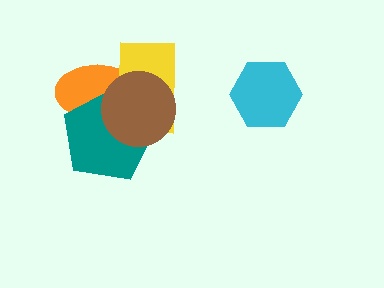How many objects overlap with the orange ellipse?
3 objects overlap with the orange ellipse.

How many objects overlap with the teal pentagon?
3 objects overlap with the teal pentagon.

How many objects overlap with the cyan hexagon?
0 objects overlap with the cyan hexagon.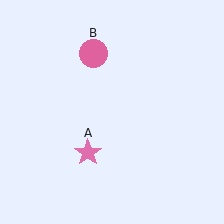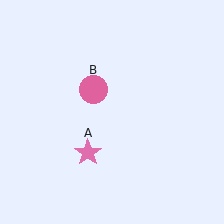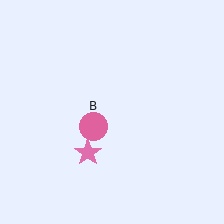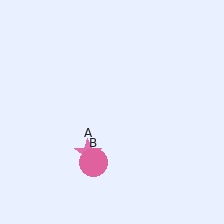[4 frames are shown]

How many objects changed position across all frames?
1 object changed position: pink circle (object B).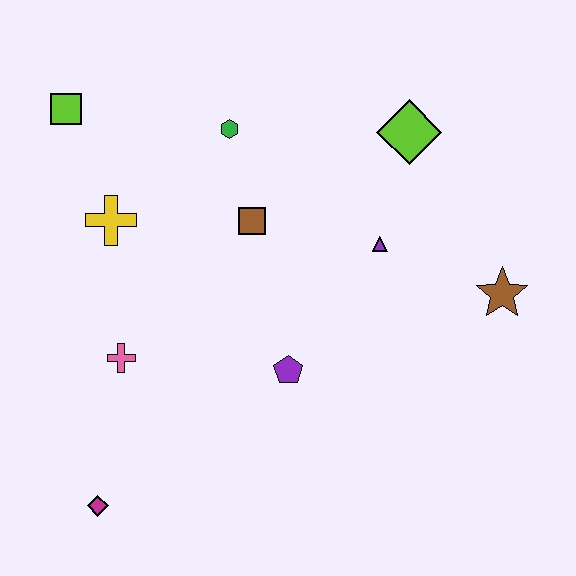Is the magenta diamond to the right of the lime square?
Yes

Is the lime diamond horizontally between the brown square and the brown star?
Yes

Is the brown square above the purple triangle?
Yes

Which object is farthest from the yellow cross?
The brown star is farthest from the yellow cross.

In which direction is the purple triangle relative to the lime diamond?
The purple triangle is below the lime diamond.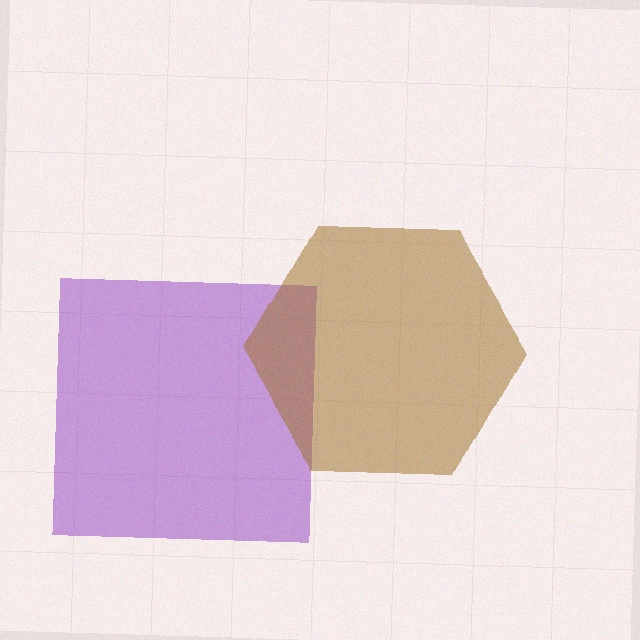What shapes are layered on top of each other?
The layered shapes are: a purple square, a brown hexagon.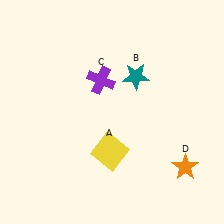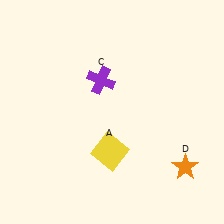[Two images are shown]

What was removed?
The teal star (B) was removed in Image 2.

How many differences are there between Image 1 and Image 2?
There is 1 difference between the two images.